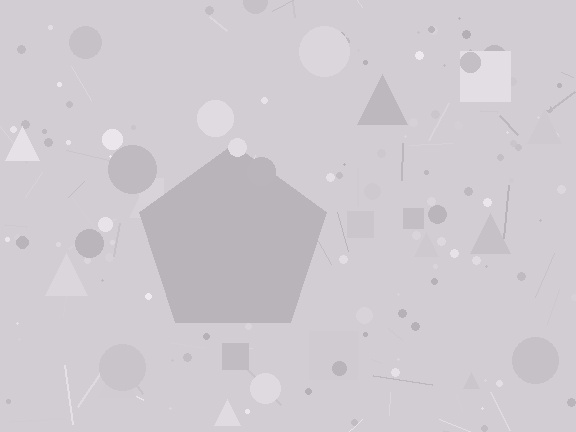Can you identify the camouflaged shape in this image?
The camouflaged shape is a pentagon.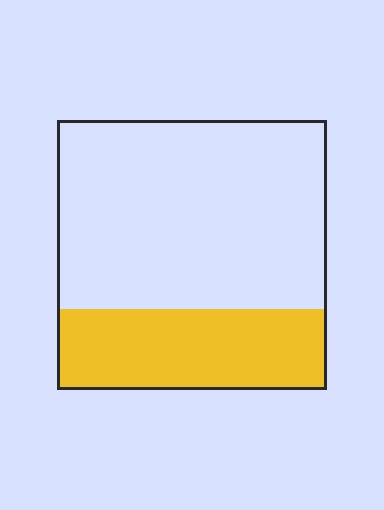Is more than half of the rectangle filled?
No.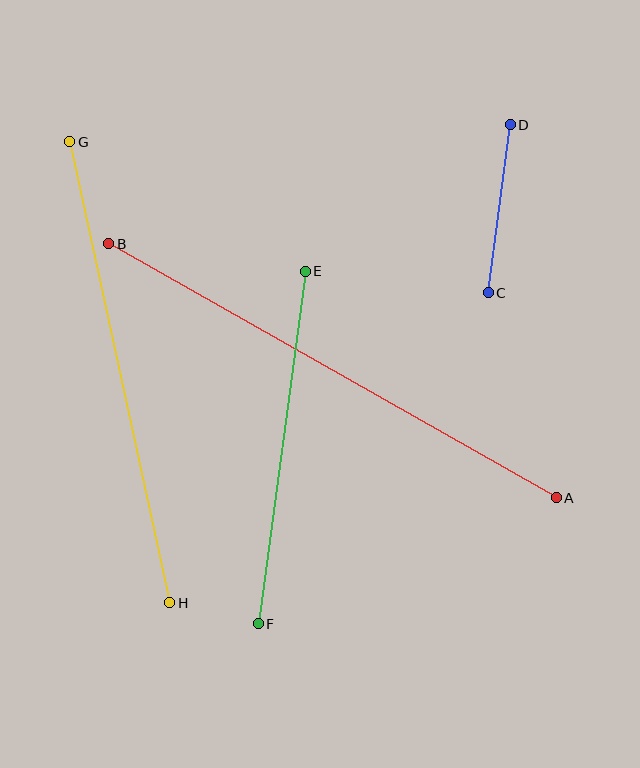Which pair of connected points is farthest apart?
Points A and B are farthest apart.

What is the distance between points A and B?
The distance is approximately 514 pixels.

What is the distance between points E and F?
The distance is approximately 356 pixels.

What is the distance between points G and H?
The distance is approximately 472 pixels.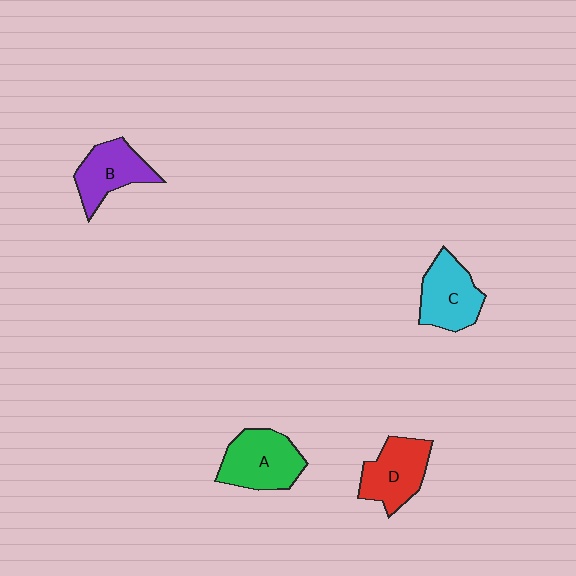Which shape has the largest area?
Shape A (green).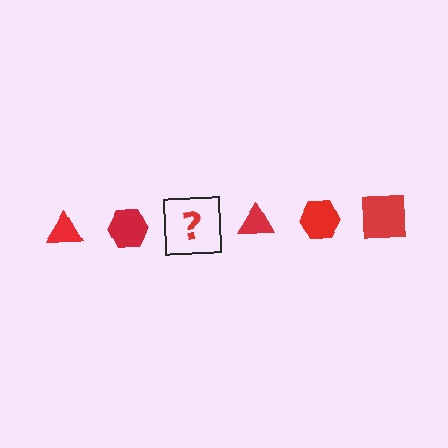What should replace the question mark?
The question mark should be replaced with a red square.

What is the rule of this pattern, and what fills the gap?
The rule is that the pattern cycles through triangle, hexagon, square shapes in red. The gap should be filled with a red square.